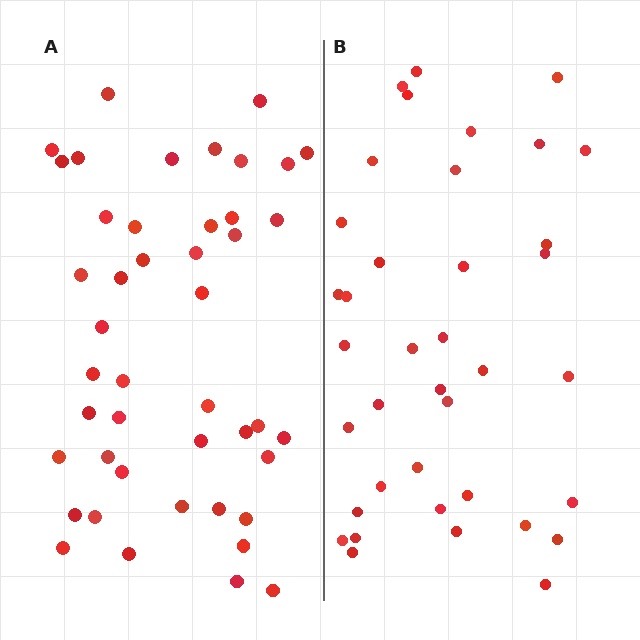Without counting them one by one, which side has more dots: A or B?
Region A (the left region) has more dots.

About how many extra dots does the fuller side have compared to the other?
Region A has roughly 8 or so more dots than region B.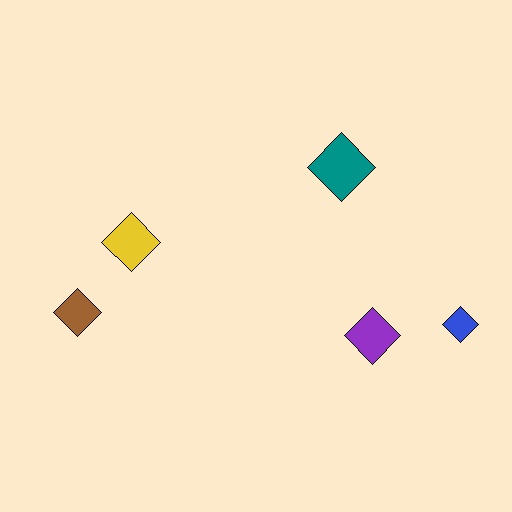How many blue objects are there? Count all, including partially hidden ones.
There is 1 blue object.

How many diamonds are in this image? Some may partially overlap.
There are 5 diamonds.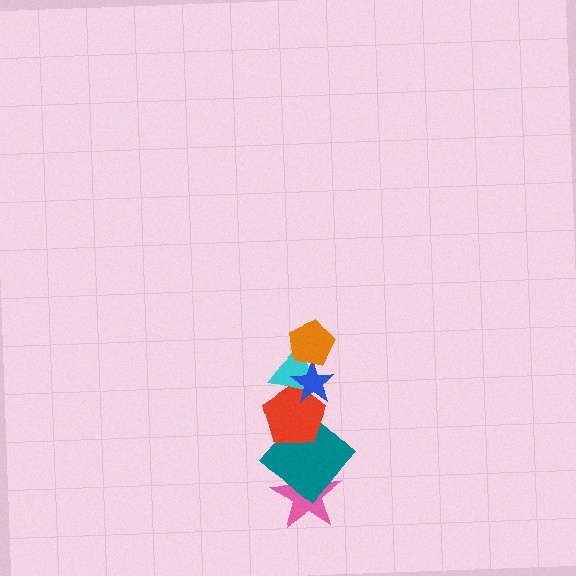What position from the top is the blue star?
The blue star is 2nd from the top.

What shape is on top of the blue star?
The orange pentagon is on top of the blue star.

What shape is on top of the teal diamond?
The red pentagon is on top of the teal diamond.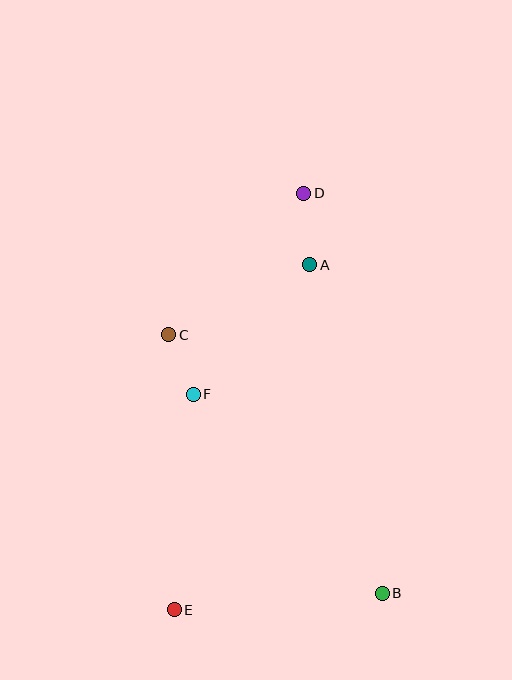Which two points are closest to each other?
Points C and F are closest to each other.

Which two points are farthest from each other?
Points D and E are farthest from each other.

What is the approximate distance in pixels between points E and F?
The distance between E and F is approximately 216 pixels.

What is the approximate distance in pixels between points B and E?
The distance between B and E is approximately 209 pixels.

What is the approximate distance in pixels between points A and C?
The distance between A and C is approximately 158 pixels.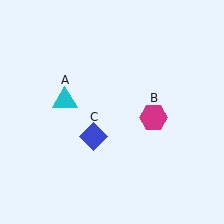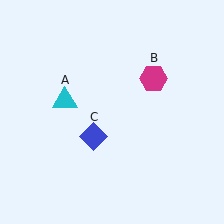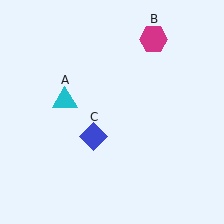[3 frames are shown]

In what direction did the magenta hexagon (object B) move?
The magenta hexagon (object B) moved up.